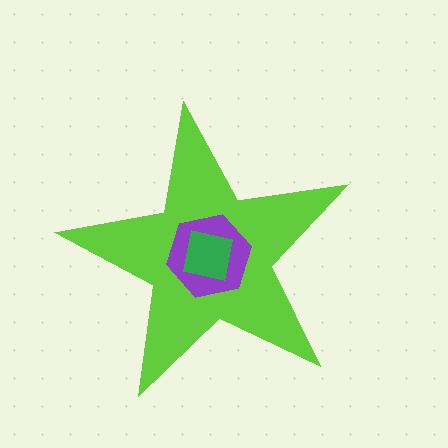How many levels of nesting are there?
3.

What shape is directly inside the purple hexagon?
The green square.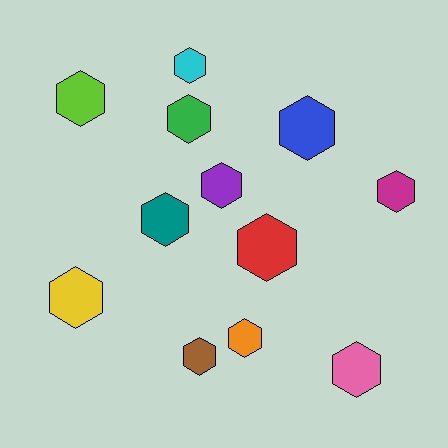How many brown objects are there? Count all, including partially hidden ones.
There is 1 brown object.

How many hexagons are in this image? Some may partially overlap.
There are 12 hexagons.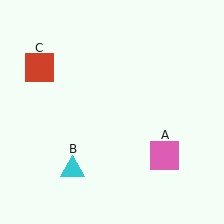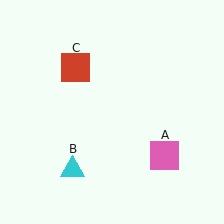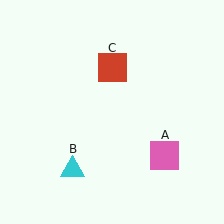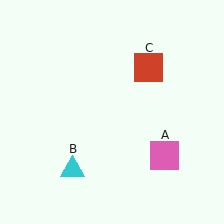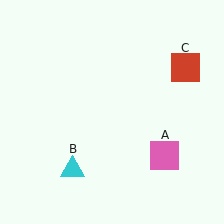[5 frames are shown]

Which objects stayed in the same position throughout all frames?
Pink square (object A) and cyan triangle (object B) remained stationary.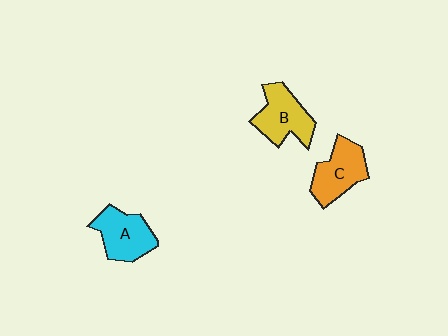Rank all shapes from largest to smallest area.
From largest to smallest: B (yellow), C (orange), A (cyan).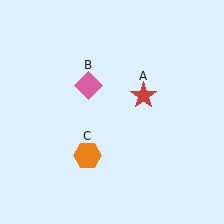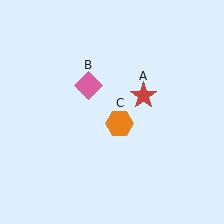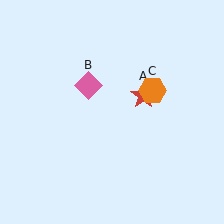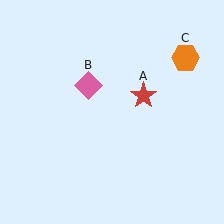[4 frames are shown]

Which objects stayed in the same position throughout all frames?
Red star (object A) and pink diamond (object B) remained stationary.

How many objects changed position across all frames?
1 object changed position: orange hexagon (object C).